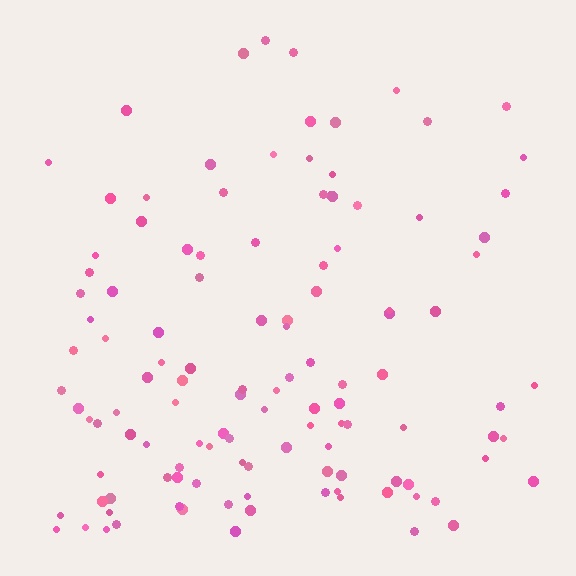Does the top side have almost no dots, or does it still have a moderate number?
Still a moderate number, just noticeably fewer than the bottom.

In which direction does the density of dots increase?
From top to bottom, with the bottom side densest.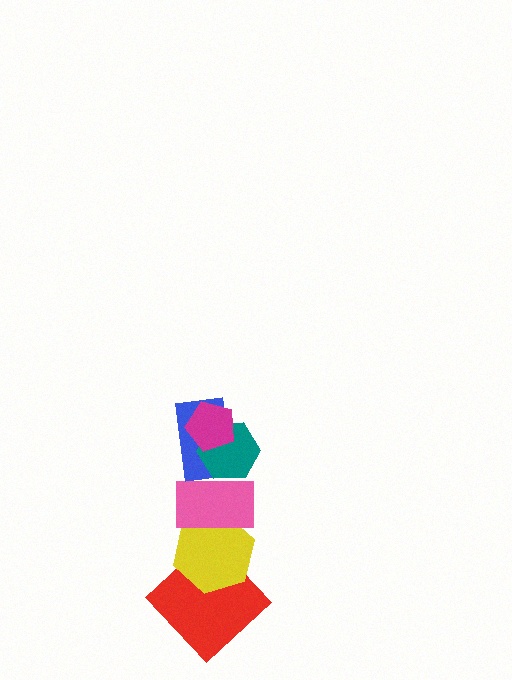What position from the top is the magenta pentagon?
The magenta pentagon is 1st from the top.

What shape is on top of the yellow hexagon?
The pink rectangle is on top of the yellow hexagon.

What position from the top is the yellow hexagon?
The yellow hexagon is 5th from the top.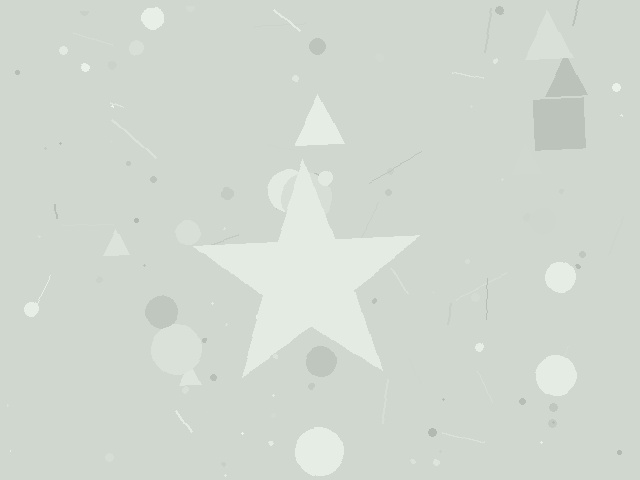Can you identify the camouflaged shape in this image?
The camouflaged shape is a star.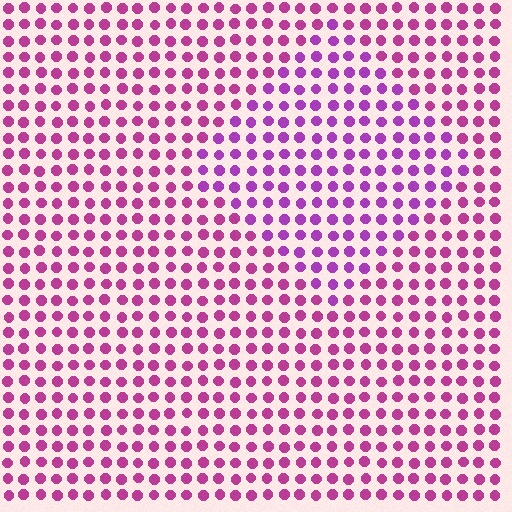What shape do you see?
I see a diamond.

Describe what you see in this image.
The image is filled with small magenta elements in a uniform arrangement. A diamond-shaped region is visible where the elements are tinted to a slightly different hue, forming a subtle color boundary.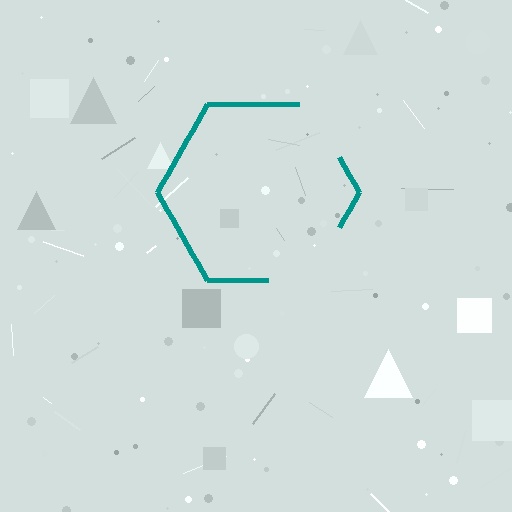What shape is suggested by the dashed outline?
The dashed outline suggests a hexagon.